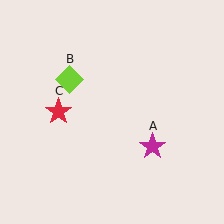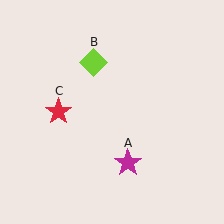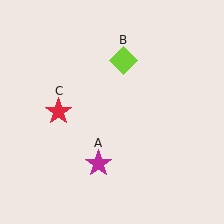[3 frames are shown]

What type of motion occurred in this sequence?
The magenta star (object A), lime diamond (object B) rotated clockwise around the center of the scene.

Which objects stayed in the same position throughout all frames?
Red star (object C) remained stationary.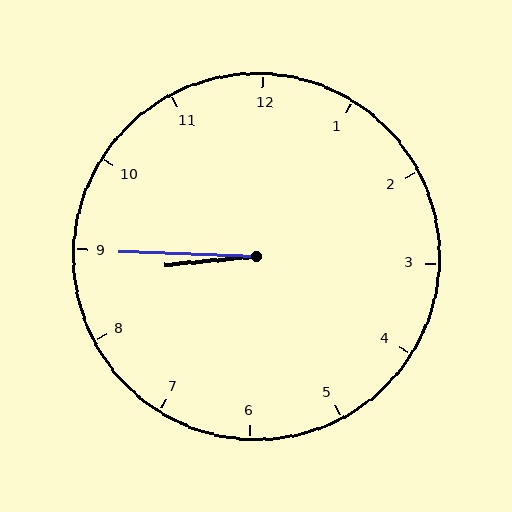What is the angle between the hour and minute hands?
Approximately 8 degrees.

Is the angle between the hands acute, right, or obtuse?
It is acute.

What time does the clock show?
8:45.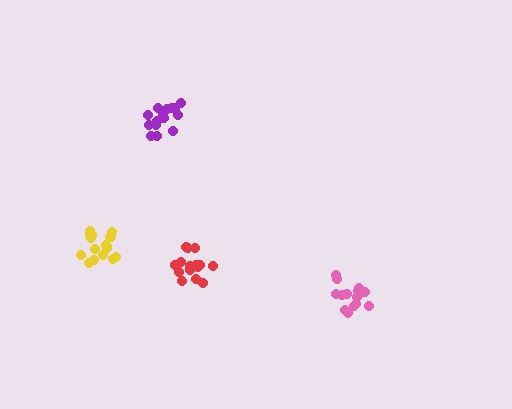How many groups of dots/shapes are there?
There are 4 groups.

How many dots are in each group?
Group 1: 15 dots, Group 2: 16 dots, Group 3: 15 dots, Group 4: 16 dots (62 total).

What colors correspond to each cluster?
The clusters are colored: red, pink, purple, yellow.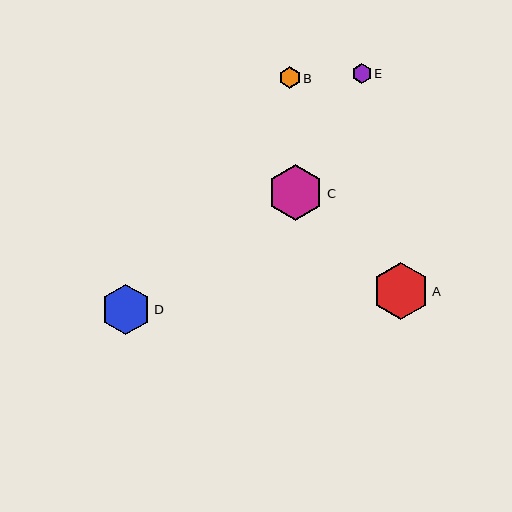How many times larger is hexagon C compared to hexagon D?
Hexagon C is approximately 1.1 times the size of hexagon D.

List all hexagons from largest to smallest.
From largest to smallest: A, C, D, B, E.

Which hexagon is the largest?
Hexagon A is the largest with a size of approximately 57 pixels.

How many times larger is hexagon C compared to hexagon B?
Hexagon C is approximately 2.6 times the size of hexagon B.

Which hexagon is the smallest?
Hexagon E is the smallest with a size of approximately 19 pixels.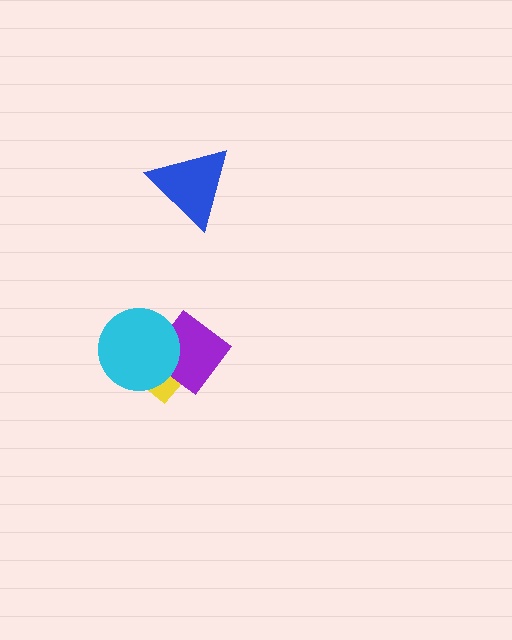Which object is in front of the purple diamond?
The cyan circle is in front of the purple diamond.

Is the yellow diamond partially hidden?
Yes, it is partially covered by another shape.